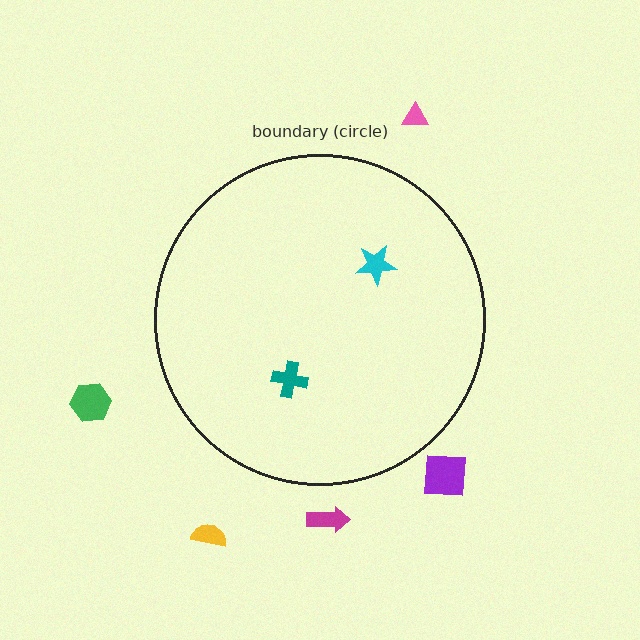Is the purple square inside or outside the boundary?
Outside.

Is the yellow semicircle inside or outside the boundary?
Outside.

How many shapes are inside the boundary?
2 inside, 5 outside.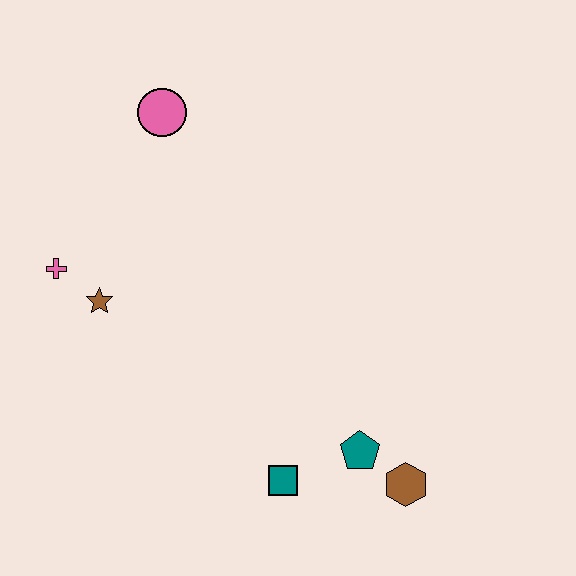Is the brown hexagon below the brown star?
Yes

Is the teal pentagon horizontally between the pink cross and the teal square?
No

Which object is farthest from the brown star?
The brown hexagon is farthest from the brown star.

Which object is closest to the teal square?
The teal pentagon is closest to the teal square.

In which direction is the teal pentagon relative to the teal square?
The teal pentagon is to the right of the teal square.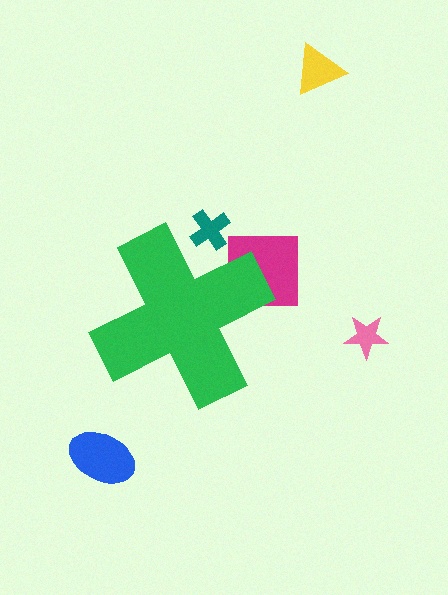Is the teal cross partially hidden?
Yes, the teal cross is partially hidden behind the green cross.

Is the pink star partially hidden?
No, the pink star is fully visible.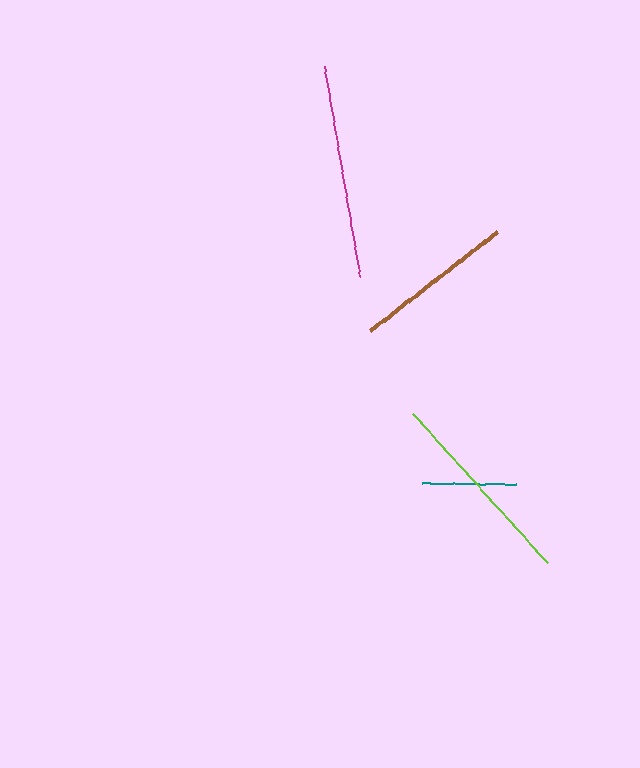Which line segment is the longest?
The magenta line is the longest at approximately 213 pixels.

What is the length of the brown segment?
The brown segment is approximately 162 pixels long.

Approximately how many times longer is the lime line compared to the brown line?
The lime line is approximately 1.2 times the length of the brown line.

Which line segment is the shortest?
The teal line is the shortest at approximately 94 pixels.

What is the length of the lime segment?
The lime segment is approximately 202 pixels long.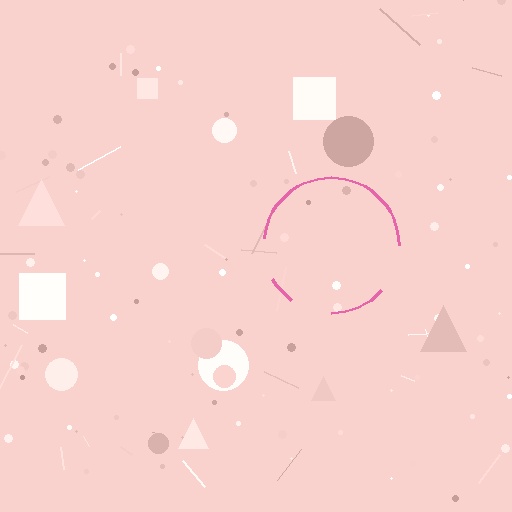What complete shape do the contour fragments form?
The contour fragments form a circle.